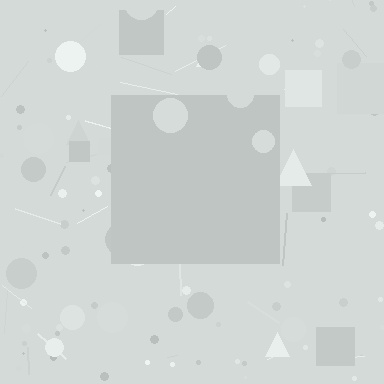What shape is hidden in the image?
A square is hidden in the image.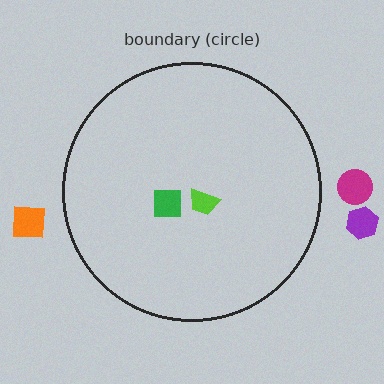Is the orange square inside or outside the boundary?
Outside.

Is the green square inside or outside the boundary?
Inside.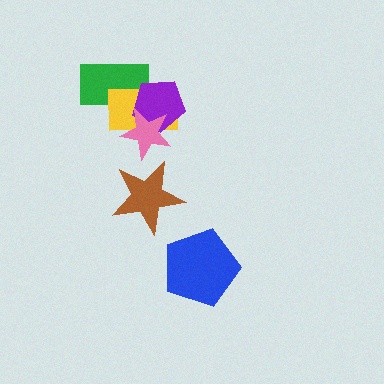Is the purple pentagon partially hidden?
Yes, it is partially covered by another shape.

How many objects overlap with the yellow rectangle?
3 objects overlap with the yellow rectangle.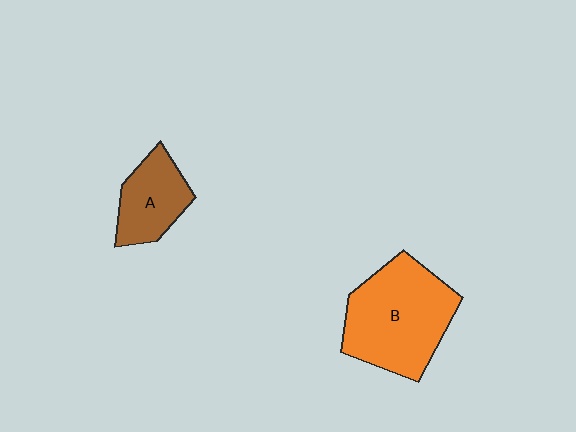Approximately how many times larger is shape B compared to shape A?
Approximately 1.9 times.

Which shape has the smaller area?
Shape A (brown).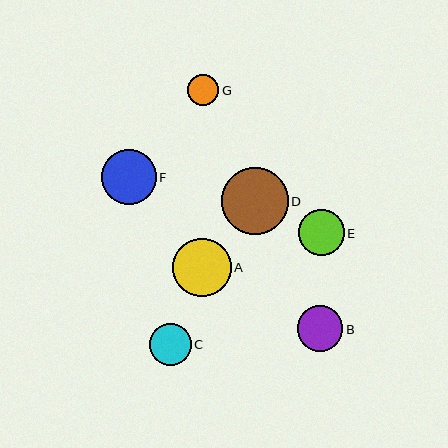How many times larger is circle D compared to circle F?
Circle D is approximately 1.2 times the size of circle F.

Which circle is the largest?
Circle D is the largest with a size of approximately 67 pixels.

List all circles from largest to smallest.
From largest to smallest: D, A, F, B, E, C, G.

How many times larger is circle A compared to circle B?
Circle A is approximately 1.3 times the size of circle B.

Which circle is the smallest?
Circle G is the smallest with a size of approximately 31 pixels.